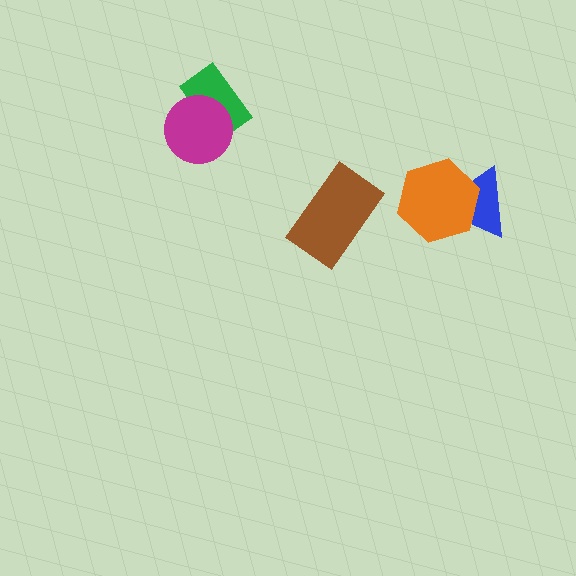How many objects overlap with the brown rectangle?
0 objects overlap with the brown rectangle.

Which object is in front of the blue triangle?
The orange hexagon is in front of the blue triangle.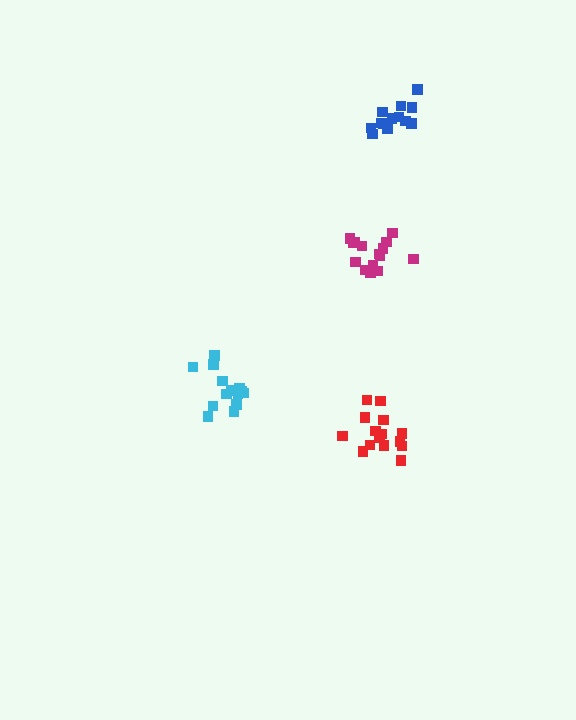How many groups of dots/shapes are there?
There are 4 groups.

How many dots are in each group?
Group 1: 14 dots, Group 2: 15 dots, Group 3: 13 dots, Group 4: 15 dots (57 total).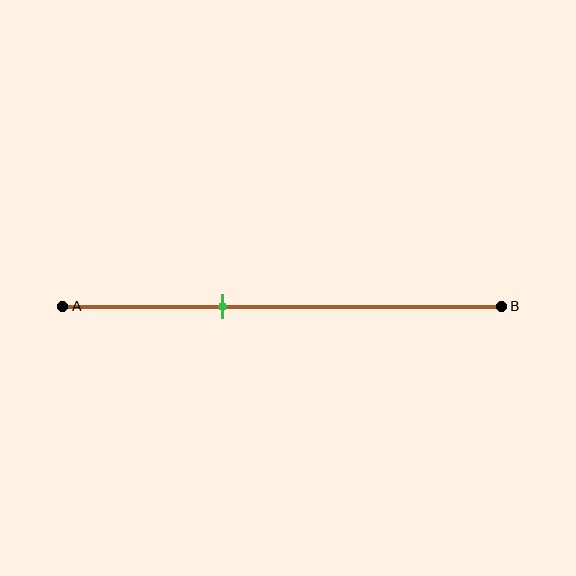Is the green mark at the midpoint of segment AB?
No, the mark is at about 35% from A, not at the 50% midpoint.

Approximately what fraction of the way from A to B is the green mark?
The green mark is approximately 35% of the way from A to B.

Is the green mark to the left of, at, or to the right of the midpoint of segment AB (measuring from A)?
The green mark is to the left of the midpoint of segment AB.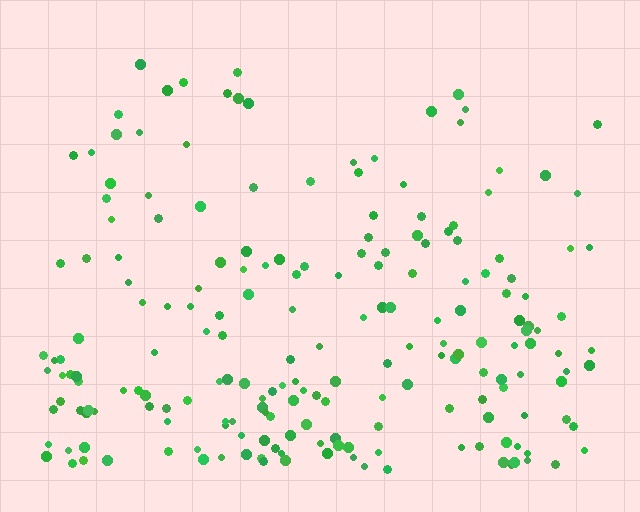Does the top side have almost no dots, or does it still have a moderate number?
Still a moderate number, just noticeably fewer than the bottom.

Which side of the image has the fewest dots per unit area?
The top.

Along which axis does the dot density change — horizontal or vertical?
Vertical.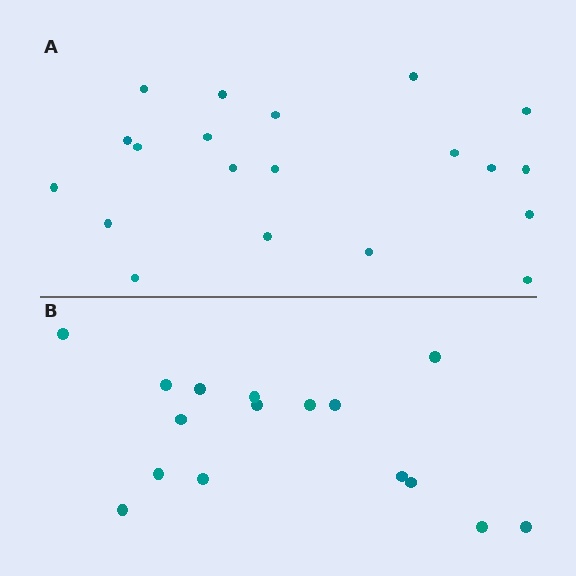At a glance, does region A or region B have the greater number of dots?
Region A (the top region) has more dots.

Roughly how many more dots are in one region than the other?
Region A has about 4 more dots than region B.